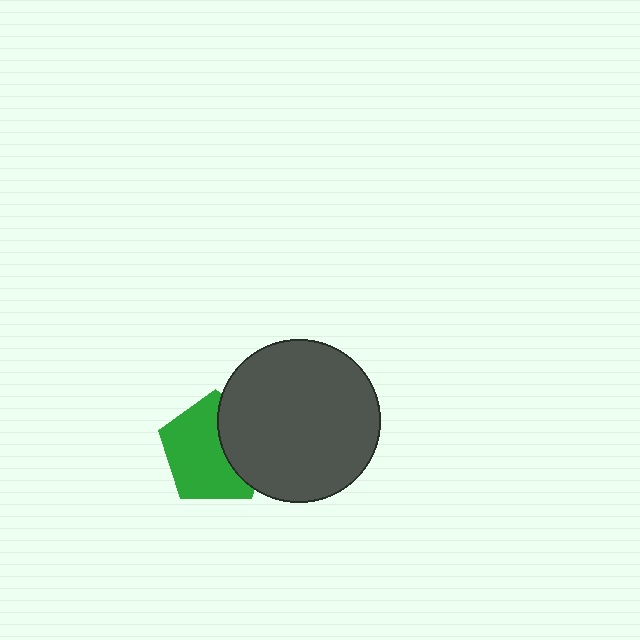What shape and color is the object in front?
The object in front is a dark gray circle.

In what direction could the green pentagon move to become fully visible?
The green pentagon could move left. That would shift it out from behind the dark gray circle entirely.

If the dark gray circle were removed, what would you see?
You would see the complete green pentagon.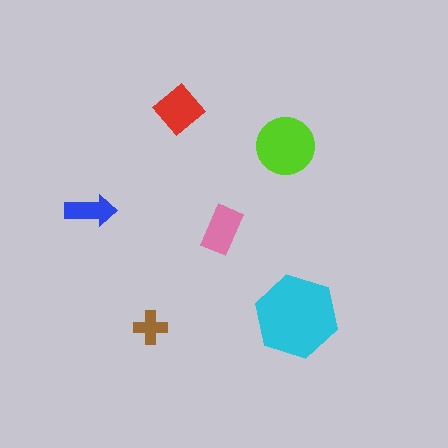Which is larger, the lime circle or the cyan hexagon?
The cyan hexagon.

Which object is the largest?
The cyan hexagon.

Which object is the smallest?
The brown cross.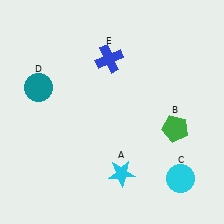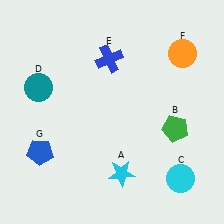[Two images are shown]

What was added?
An orange circle (F), a blue pentagon (G) were added in Image 2.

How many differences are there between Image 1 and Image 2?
There are 2 differences between the two images.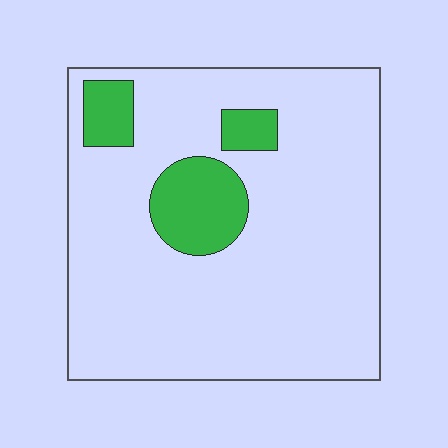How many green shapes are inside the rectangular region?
3.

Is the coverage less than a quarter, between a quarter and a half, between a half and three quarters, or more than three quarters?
Less than a quarter.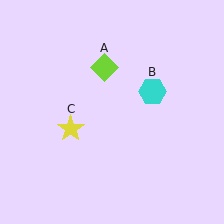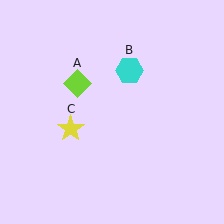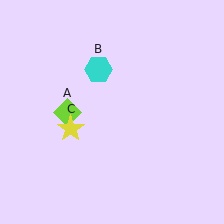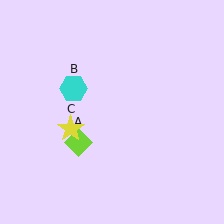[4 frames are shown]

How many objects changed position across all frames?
2 objects changed position: lime diamond (object A), cyan hexagon (object B).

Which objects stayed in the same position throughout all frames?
Yellow star (object C) remained stationary.